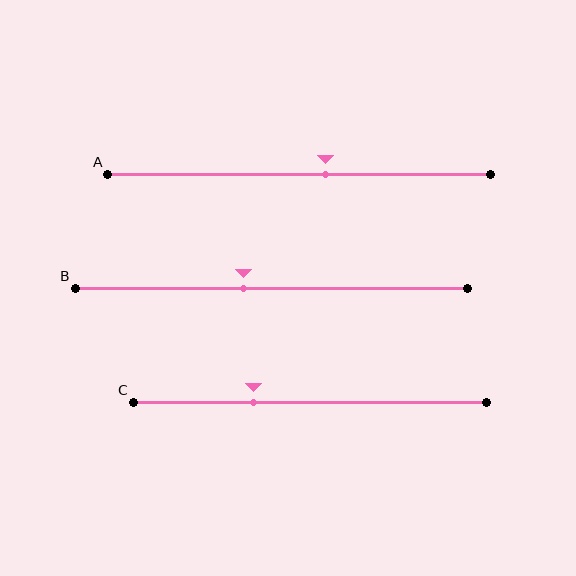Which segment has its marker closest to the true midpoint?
Segment A has its marker closest to the true midpoint.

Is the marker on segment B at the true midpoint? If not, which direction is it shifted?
No, the marker on segment B is shifted to the left by about 7% of the segment length.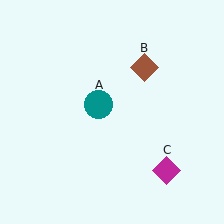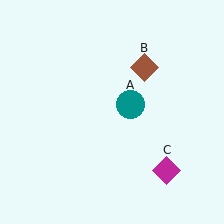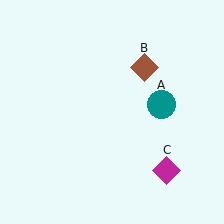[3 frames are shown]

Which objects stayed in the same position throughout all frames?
Brown diamond (object B) and magenta diamond (object C) remained stationary.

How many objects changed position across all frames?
1 object changed position: teal circle (object A).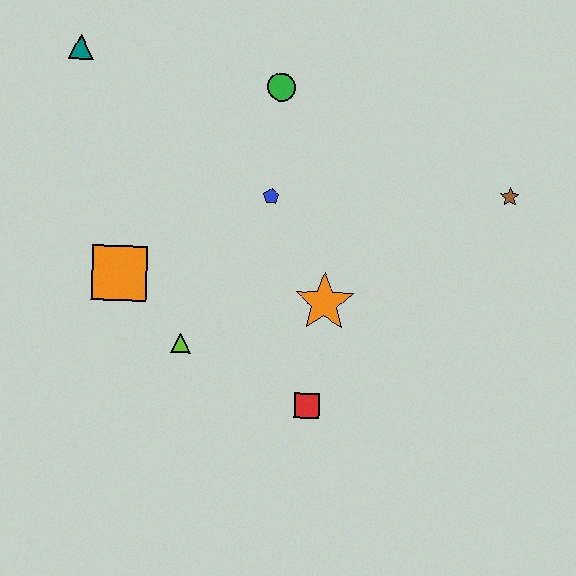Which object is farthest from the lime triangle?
The brown star is farthest from the lime triangle.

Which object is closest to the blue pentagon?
The green circle is closest to the blue pentagon.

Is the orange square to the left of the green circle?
Yes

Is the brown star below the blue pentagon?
No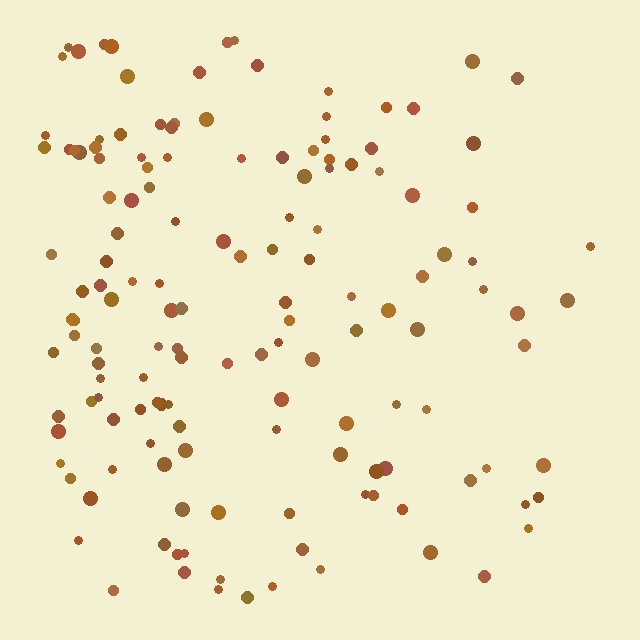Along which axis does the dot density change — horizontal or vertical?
Horizontal.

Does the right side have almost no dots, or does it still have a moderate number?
Still a moderate number, just noticeably fewer than the left.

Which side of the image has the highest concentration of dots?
The left.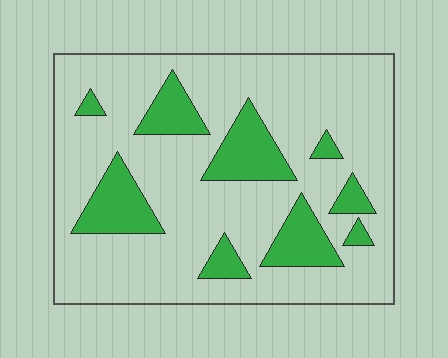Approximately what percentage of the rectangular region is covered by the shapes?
Approximately 20%.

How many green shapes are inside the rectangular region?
9.